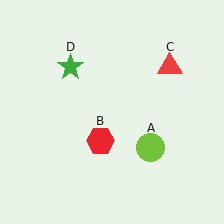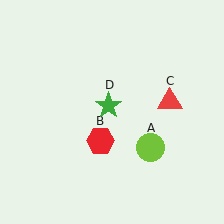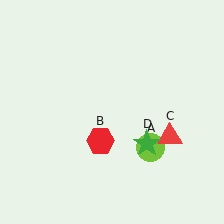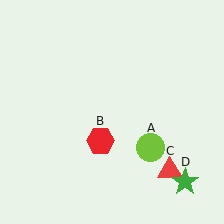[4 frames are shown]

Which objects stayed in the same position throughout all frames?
Lime circle (object A) and red hexagon (object B) remained stationary.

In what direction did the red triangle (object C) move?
The red triangle (object C) moved down.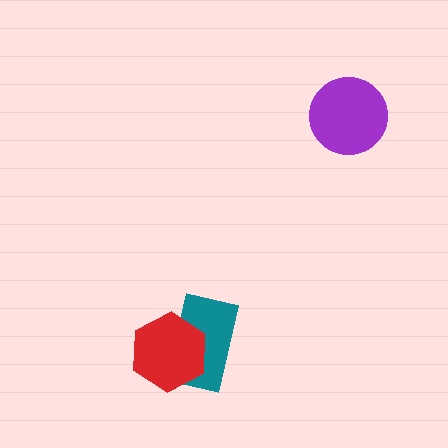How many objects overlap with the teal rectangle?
1 object overlaps with the teal rectangle.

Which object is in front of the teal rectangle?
The red hexagon is in front of the teal rectangle.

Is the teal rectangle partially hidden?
Yes, it is partially covered by another shape.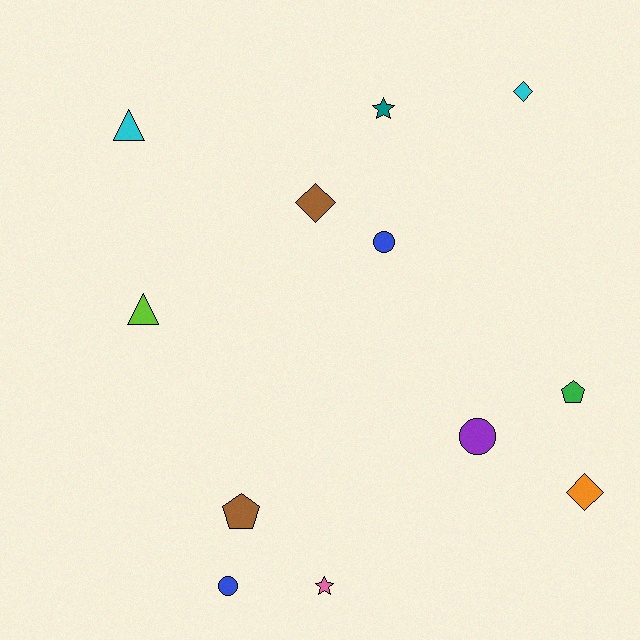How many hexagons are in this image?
There are no hexagons.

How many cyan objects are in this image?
There are 2 cyan objects.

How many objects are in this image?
There are 12 objects.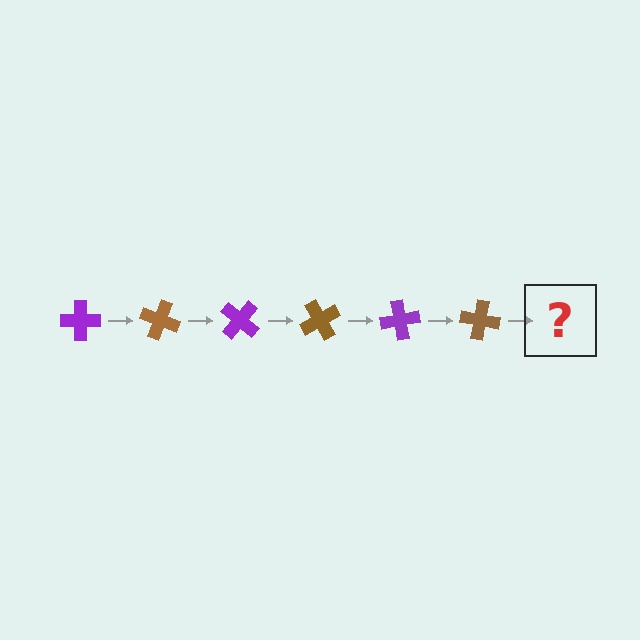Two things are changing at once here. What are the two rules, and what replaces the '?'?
The two rules are that it rotates 20 degrees each step and the color cycles through purple and brown. The '?' should be a purple cross, rotated 120 degrees from the start.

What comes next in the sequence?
The next element should be a purple cross, rotated 120 degrees from the start.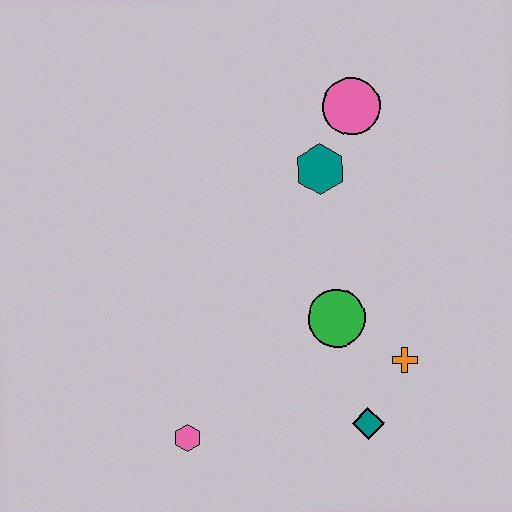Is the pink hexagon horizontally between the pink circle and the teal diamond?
No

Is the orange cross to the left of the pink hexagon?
No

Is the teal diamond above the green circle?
No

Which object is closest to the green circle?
The orange cross is closest to the green circle.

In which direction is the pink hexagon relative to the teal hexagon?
The pink hexagon is below the teal hexagon.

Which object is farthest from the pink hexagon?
The pink circle is farthest from the pink hexagon.